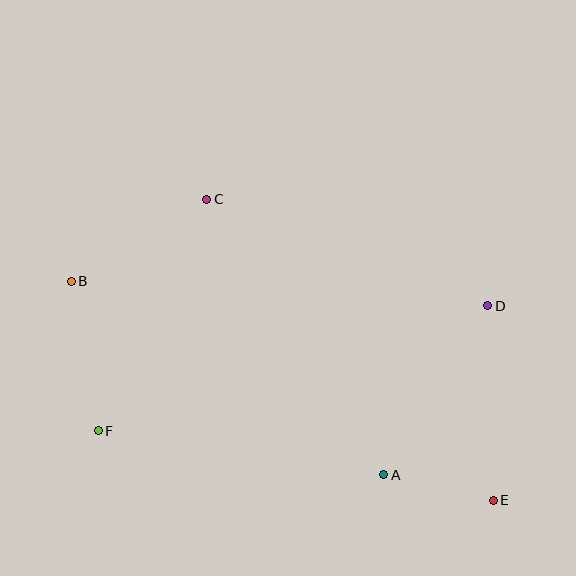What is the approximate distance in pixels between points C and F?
The distance between C and F is approximately 256 pixels.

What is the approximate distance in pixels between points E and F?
The distance between E and F is approximately 401 pixels.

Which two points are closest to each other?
Points A and E are closest to each other.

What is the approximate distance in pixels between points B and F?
The distance between B and F is approximately 152 pixels.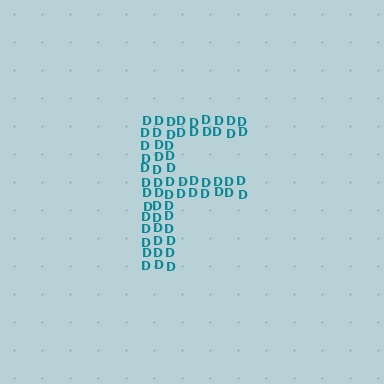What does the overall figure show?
The overall figure shows the letter F.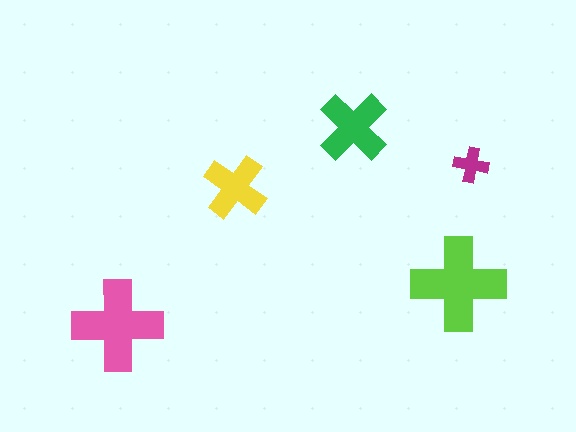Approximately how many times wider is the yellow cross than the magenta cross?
About 2 times wider.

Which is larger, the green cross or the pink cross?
The pink one.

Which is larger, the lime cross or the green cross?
The lime one.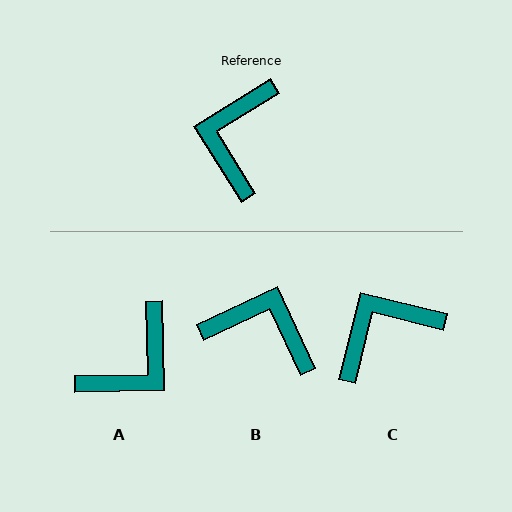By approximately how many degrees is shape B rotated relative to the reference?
Approximately 97 degrees clockwise.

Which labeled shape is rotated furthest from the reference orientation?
A, about 149 degrees away.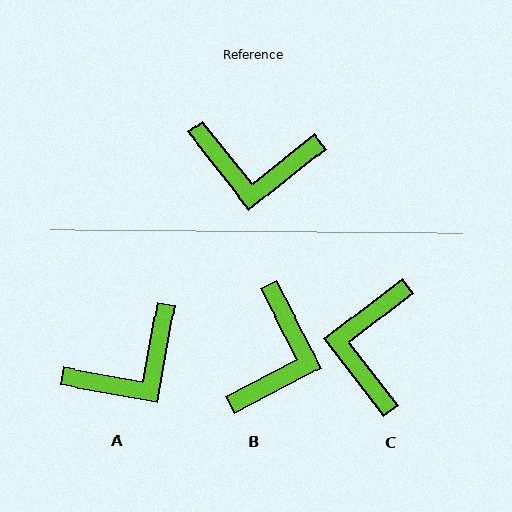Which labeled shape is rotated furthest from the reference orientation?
C, about 91 degrees away.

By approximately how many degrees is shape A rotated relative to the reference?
Approximately 42 degrees counter-clockwise.